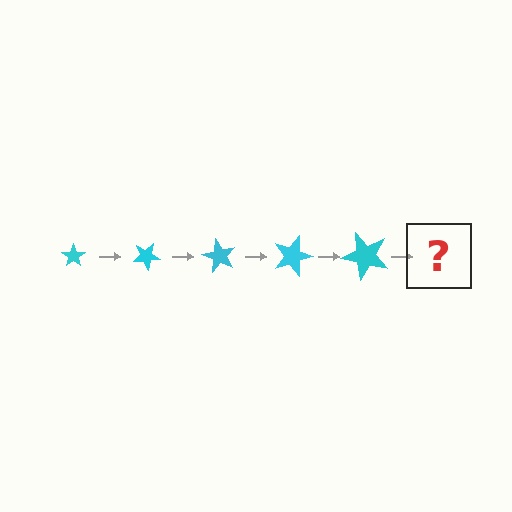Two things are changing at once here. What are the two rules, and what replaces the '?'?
The two rules are that the star grows larger each step and it rotates 30 degrees each step. The '?' should be a star, larger than the previous one and rotated 150 degrees from the start.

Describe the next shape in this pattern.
It should be a star, larger than the previous one and rotated 150 degrees from the start.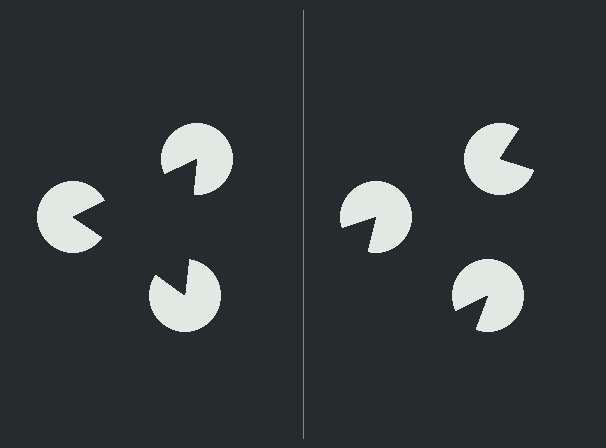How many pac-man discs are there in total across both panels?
6 — 3 on each side.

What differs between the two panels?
The pac-man discs are positioned identically on both sides; only the wedge orientations differ. On the left they align to a triangle; on the right they are misaligned.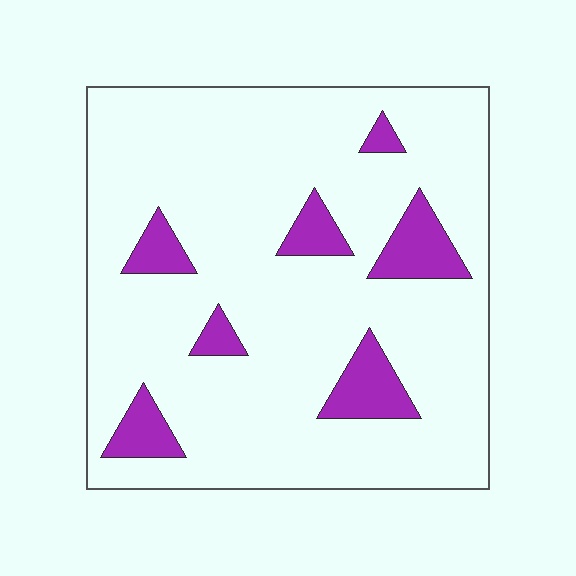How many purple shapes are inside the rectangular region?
7.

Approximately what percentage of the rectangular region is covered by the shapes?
Approximately 15%.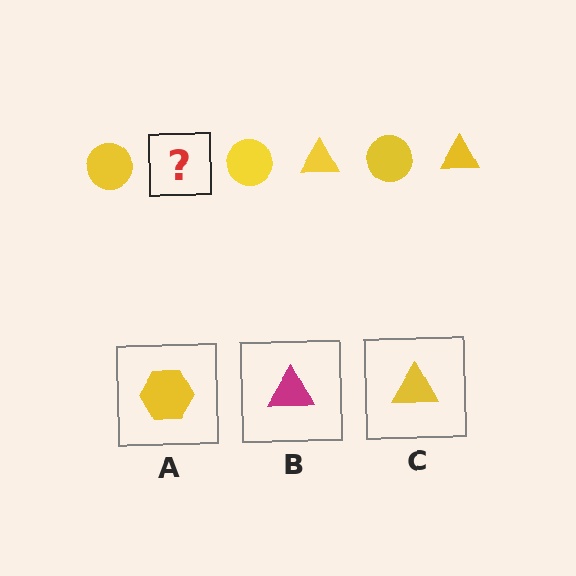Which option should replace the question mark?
Option C.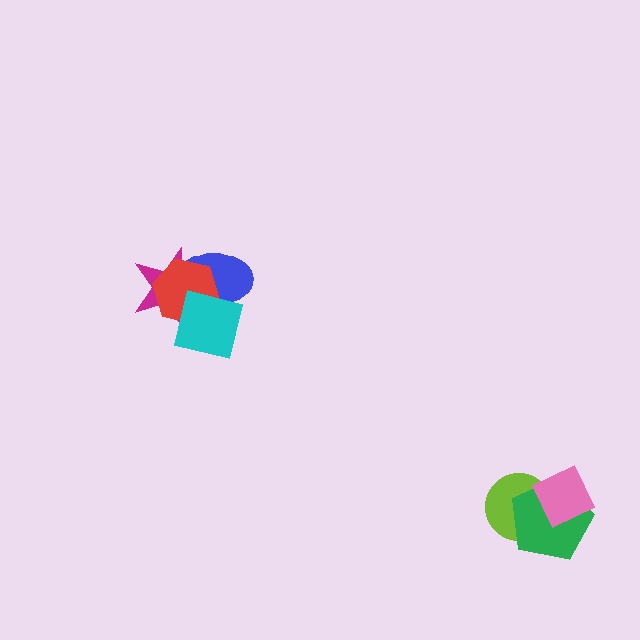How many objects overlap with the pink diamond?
2 objects overlap with the pink diamond.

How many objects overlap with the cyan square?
3 objects overlap with the cyan square.